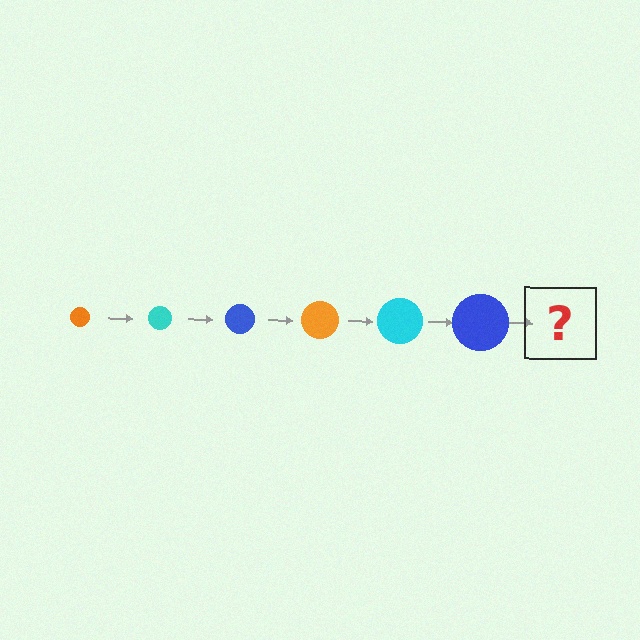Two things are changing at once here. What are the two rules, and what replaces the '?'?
The two rules are that the circle grows larger each step and the color cycles through orange, cyan, and blue. The '?' should be an orange circle, larger than the previous one.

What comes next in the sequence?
The next element should be an orange circle, larger than the previous one.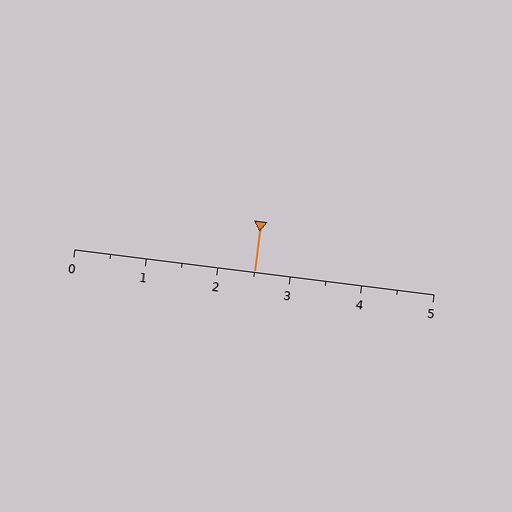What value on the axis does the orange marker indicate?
The marker indicates approximately 2.5.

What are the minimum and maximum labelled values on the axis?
The axis runs from 0 to 5.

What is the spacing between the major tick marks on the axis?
The major ticks are spaced 1 apart.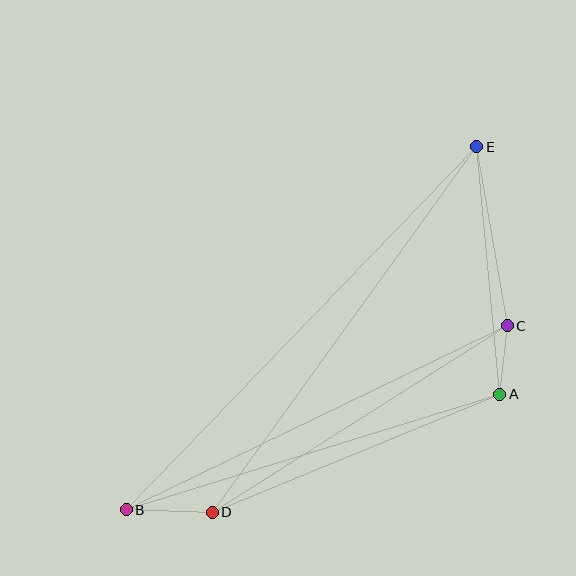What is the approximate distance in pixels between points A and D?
The distance between A and D is approximately 311 pixels.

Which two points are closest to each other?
Points A and C are closest to each other.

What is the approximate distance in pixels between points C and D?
The distance between C and D is approximately 349 pixels.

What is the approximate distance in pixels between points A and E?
The distance between A and E is approximately 249 pixels.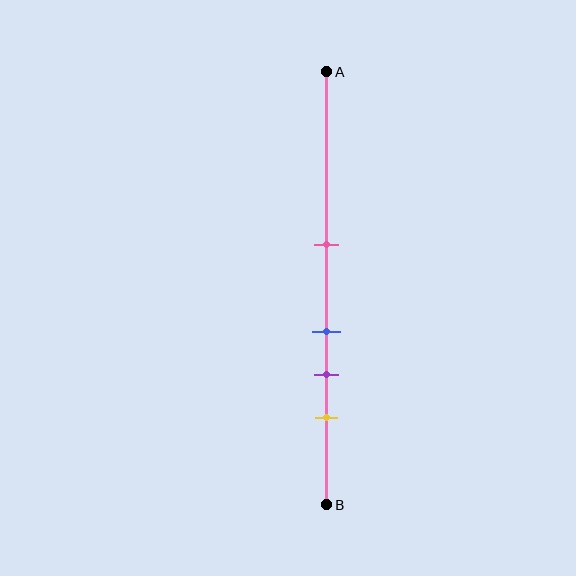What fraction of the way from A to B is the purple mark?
The purple mark is approximately 70% (0.7) of the way from A to B.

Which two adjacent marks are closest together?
The blue and purple marks are the closest adjacent pair.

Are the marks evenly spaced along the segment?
No, the marks are not evenly spaced.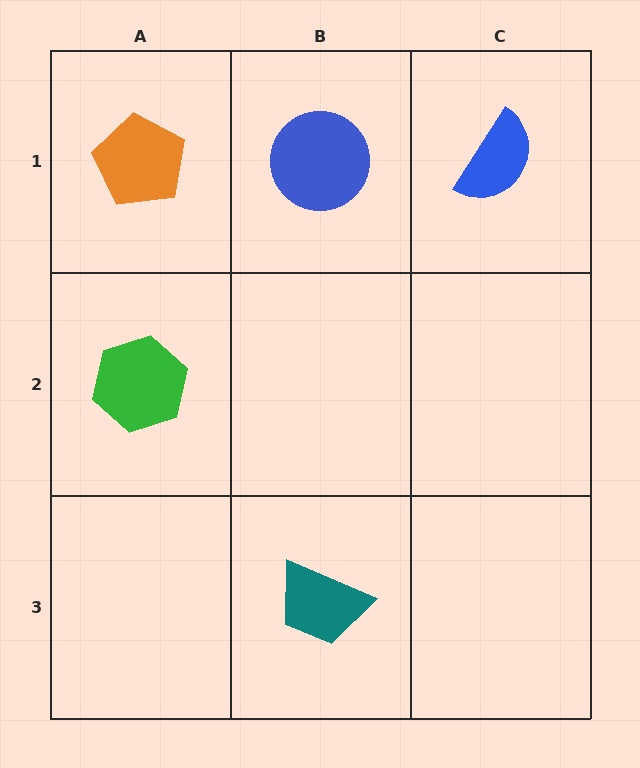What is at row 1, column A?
An orange pentagon.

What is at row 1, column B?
A blue circle.